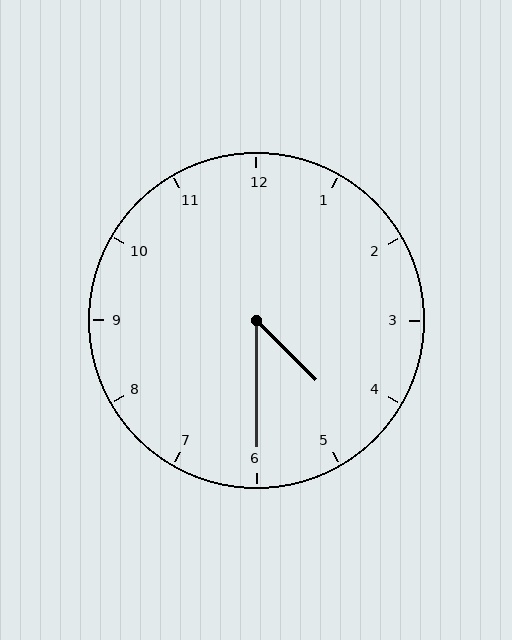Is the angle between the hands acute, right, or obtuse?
It is acute.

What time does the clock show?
4:30.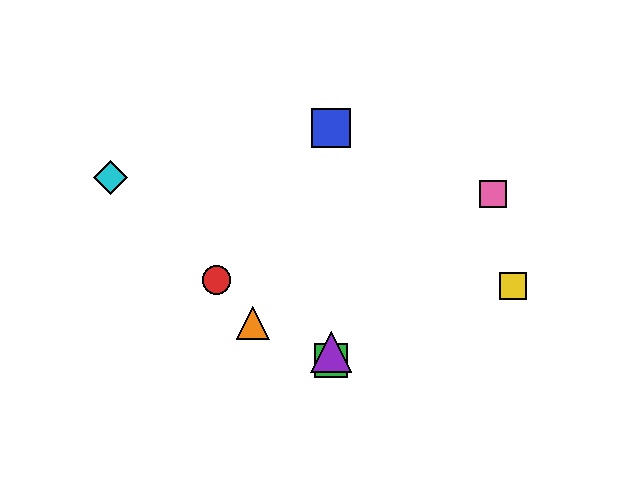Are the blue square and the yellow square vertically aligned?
No, the blue square is at x≈331 and the yellow square is at x≈513.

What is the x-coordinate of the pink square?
The pink square is at x≈493.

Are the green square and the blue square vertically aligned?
Yes, both are at x≈331.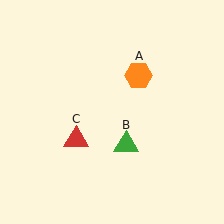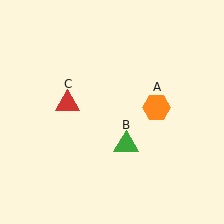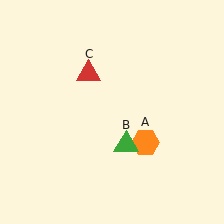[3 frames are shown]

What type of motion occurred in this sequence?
The orange hexagon (object A), red triangle (object C) rotated clockwise around the center of the scene.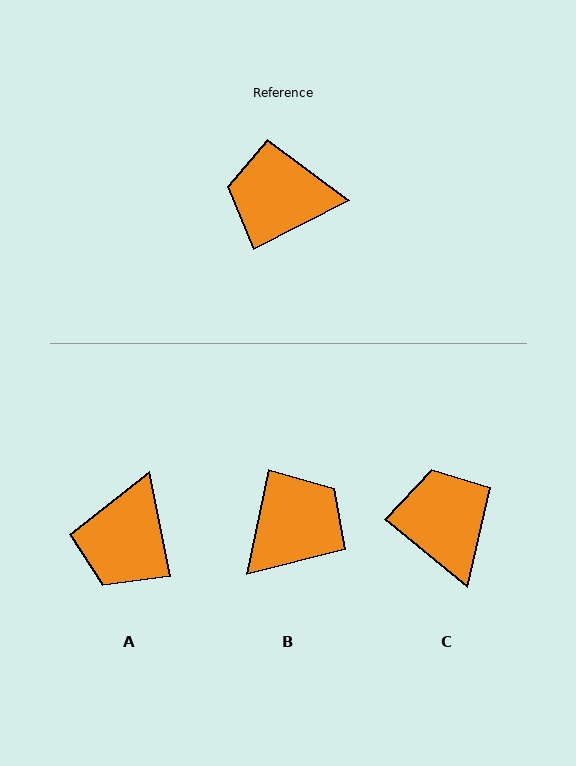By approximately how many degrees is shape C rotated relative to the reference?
Approximately 66 degrees clockwise.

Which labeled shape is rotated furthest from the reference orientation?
B, about 129 degrees away.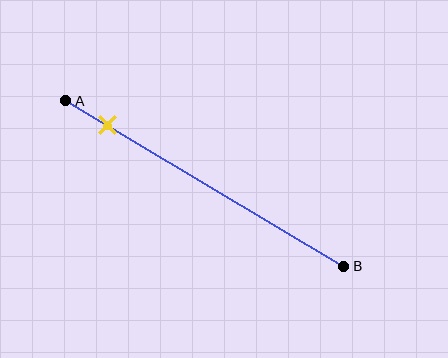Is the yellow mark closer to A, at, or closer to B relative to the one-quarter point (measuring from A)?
The yellow mark is closer to point A than the one-quarter point of segment AB.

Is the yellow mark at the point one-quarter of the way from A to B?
No, the mark is at about 15% from A, not at the 25% one-quarter point.